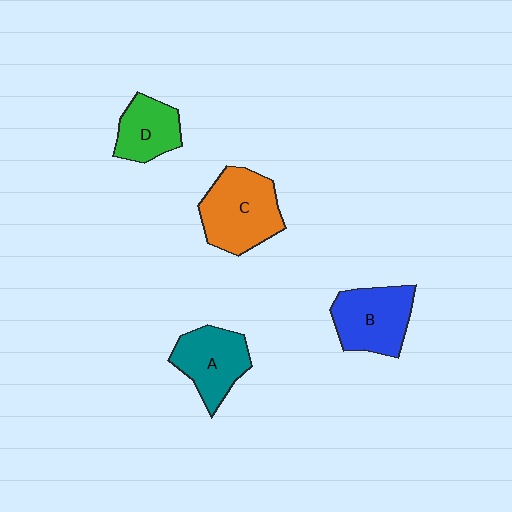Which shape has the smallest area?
Shape D (green).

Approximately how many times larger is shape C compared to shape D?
Approximately 1.6 times.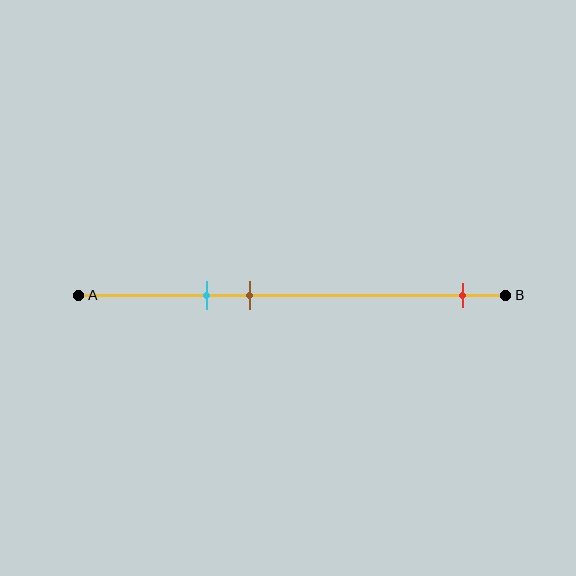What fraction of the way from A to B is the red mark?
The red mark is approximately 90% (0.9) of the way from A to B.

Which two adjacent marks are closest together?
The cyan and brown marks are the closest adjacent pair.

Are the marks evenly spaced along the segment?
No, the marks are not evenly spaced.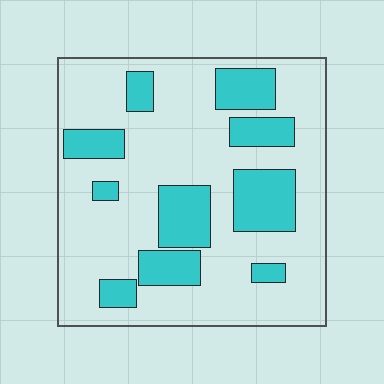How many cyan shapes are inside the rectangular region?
10.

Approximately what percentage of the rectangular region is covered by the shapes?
Approximately 25%.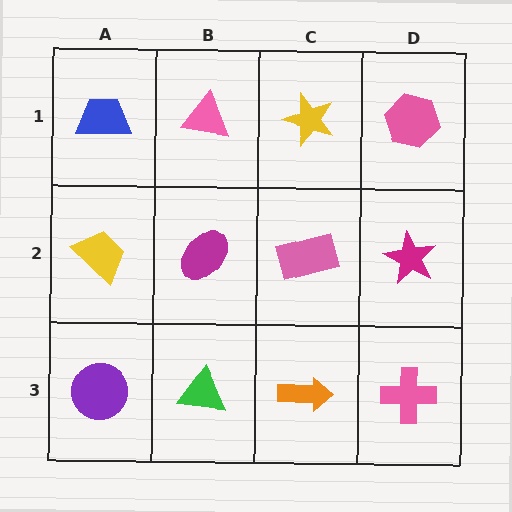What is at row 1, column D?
A pink hexagon.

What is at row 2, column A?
A yellow trapezoid.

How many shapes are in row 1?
4 shapes.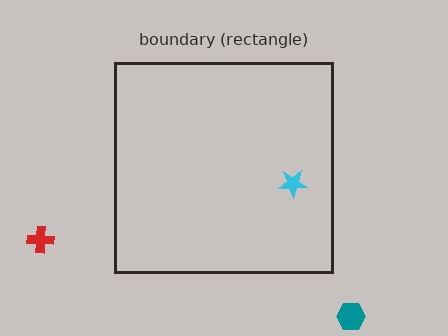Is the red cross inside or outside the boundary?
Outside.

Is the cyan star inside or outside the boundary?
Inside.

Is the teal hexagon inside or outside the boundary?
Outside.